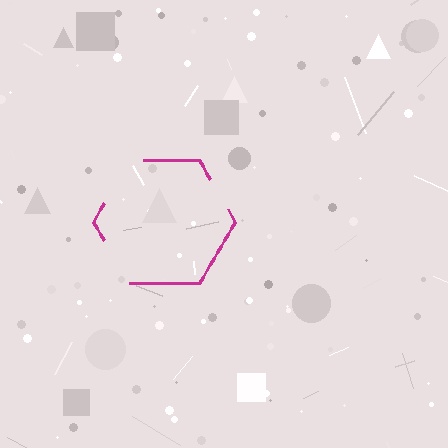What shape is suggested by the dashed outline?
The dashed outline suggests a hexagon.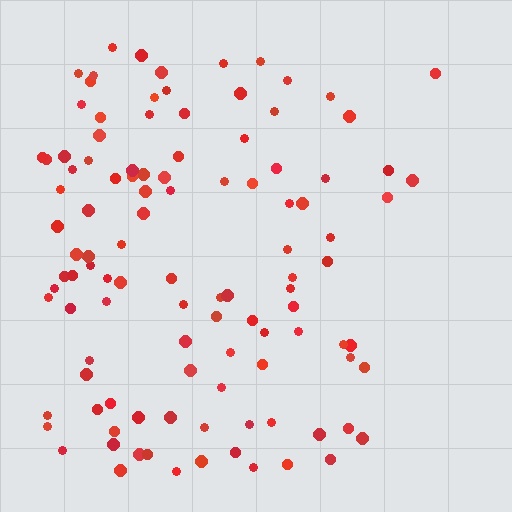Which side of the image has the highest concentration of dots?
The left.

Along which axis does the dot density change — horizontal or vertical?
Horizontal.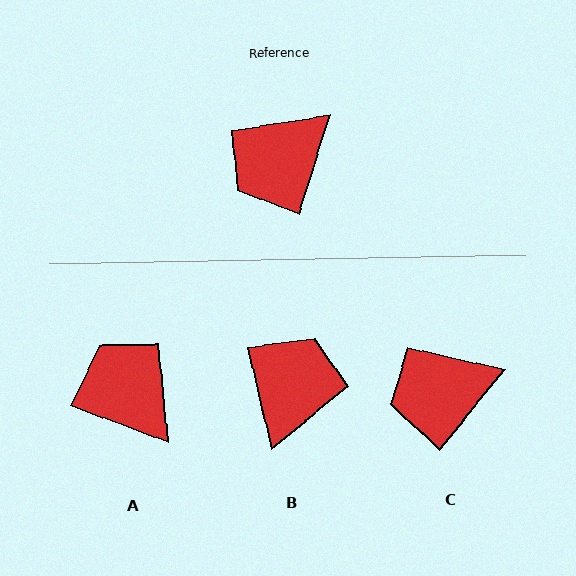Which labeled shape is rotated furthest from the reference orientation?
B, about 150 degrees away.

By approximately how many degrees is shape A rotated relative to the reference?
Approximately 94 degrees clockwise.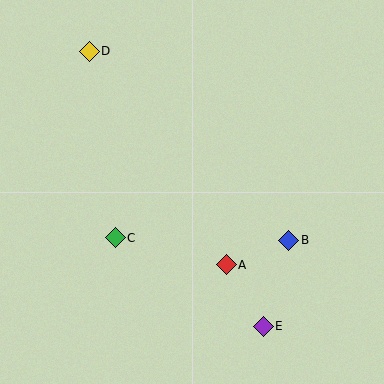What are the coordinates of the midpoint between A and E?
The midpoint between A and E is at (245, 295).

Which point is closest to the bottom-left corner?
Point C is closest to the bottom-left corner.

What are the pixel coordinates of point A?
Point A is at (226, 265).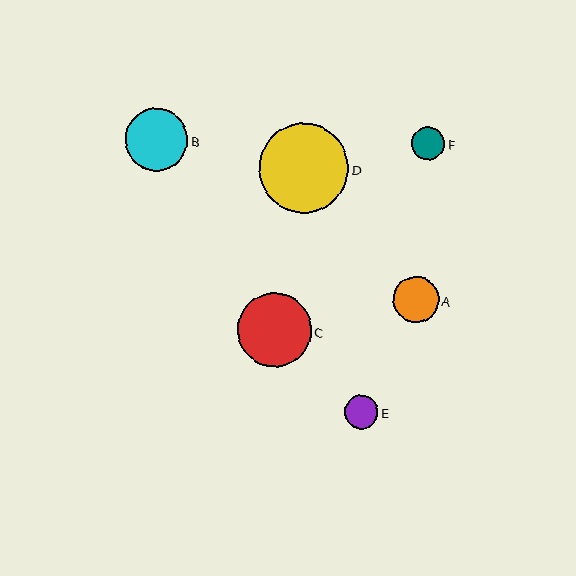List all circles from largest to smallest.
From largest to smallest: D, C, B, A, E, F.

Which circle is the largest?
Circle D is the largest with a size of approximately 89 pixels.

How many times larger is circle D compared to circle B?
Circle D is approximately 1.4 times the size of circle B.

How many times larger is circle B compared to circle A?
Circle B is approximately 1.4 times the size of circle A.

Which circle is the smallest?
Circle F is the smallest with a size of approximately 33 pixels.